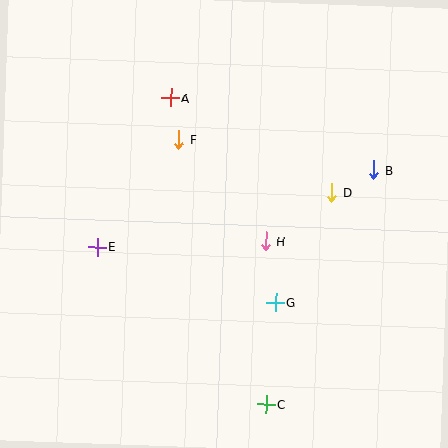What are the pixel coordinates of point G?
Point G is at (275, 302).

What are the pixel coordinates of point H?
Point H is at (266, 241).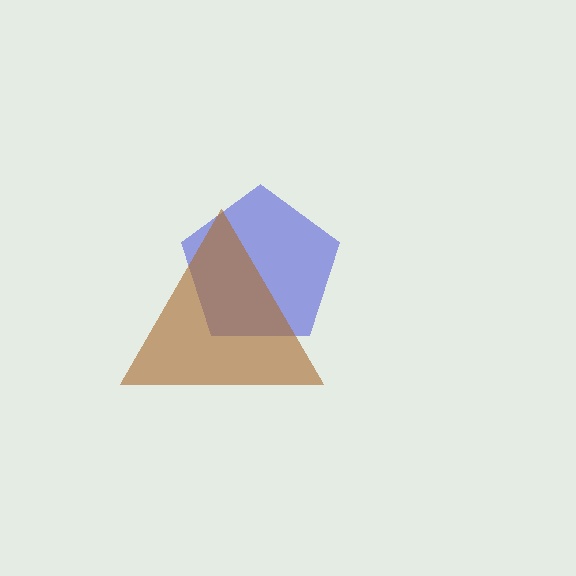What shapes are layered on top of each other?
The layered shapes are: a blue pentagon, a brown triangle.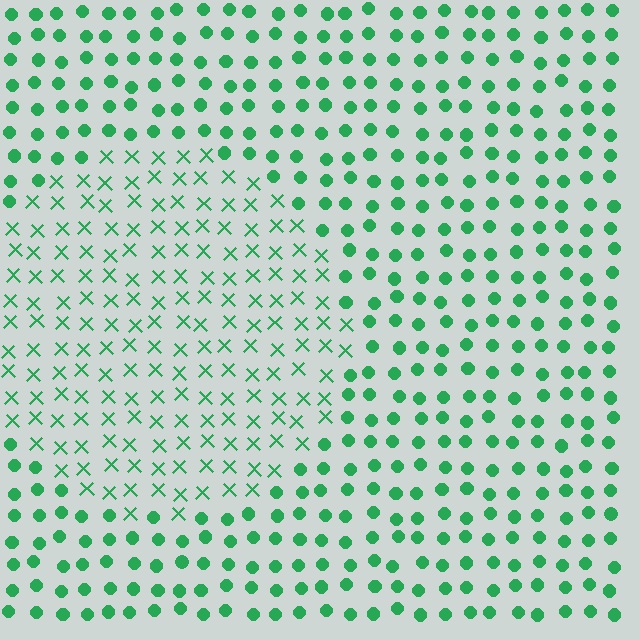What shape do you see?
I see a circle.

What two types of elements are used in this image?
The image uses X marks inside the circle region and circles outside it.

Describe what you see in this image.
The image is filled with small green elements arranged in a uniform grid. A circle-shaped region contains X marks, while the surrounding area contains circles. The boundary is defined purely by the change in element shape.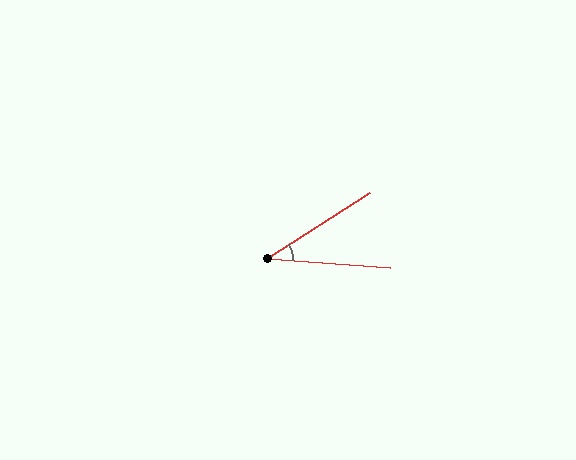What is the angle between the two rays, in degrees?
Approximately 37 degrees.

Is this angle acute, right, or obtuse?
It is acute.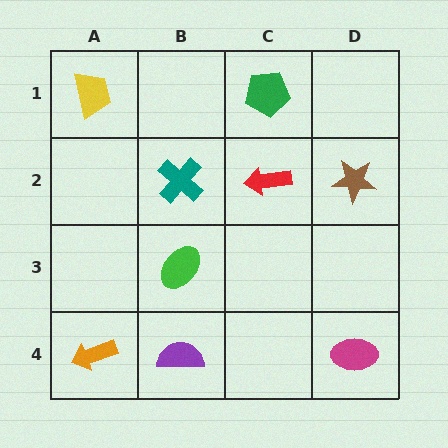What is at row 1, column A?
A yellow trapezoid.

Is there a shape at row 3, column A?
No, that cell is empty.